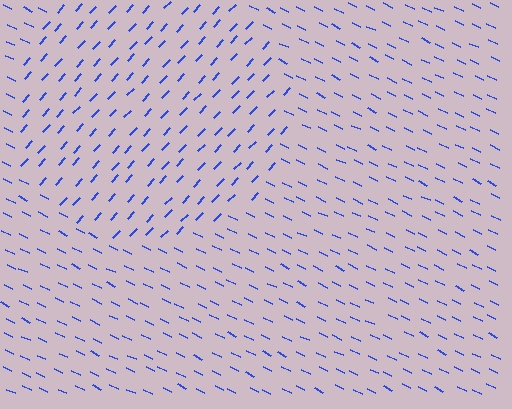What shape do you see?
I see a circle.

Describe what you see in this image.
The image is filled with small blue line segments. A circle region in the image has lines oriented differently from the surrounding lines, creating a visible texture boundary.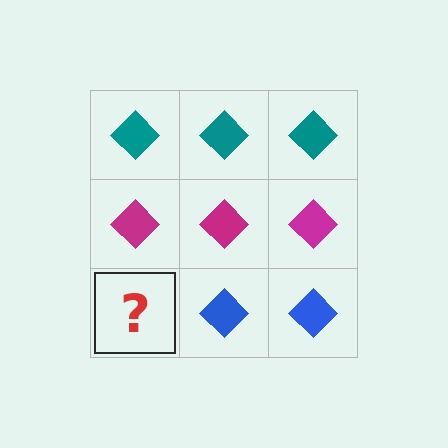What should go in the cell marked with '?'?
The missing cell should contain a blue diamond.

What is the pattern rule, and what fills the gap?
The rule is that each row has a consistent color. The gap should be filled with a blue diamond.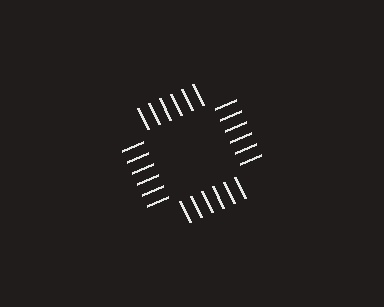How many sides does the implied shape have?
4 sides — the line-ends trace a square.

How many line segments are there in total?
24 — 6 along each of the 4 edges.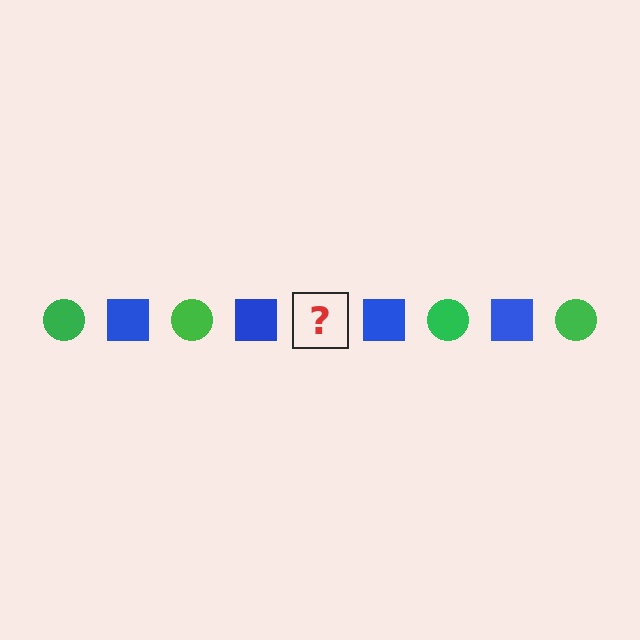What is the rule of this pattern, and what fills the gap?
The rule is that the pattern alternates between green circle and blue square. The gap should be filled with a green circle.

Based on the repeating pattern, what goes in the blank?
The blank should be a green circle.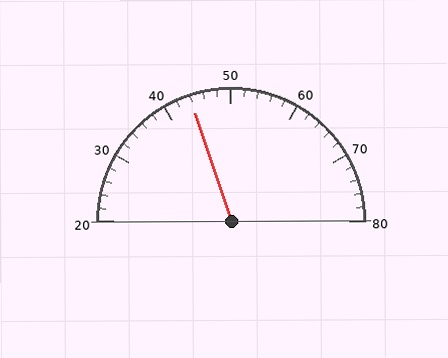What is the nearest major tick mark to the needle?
The nearest major tick mark is 40.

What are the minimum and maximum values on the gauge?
The gauge ranges from 20 to 80.